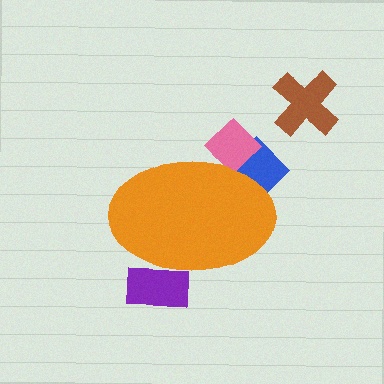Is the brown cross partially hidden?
No, the brown cross is fully visible.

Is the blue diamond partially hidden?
Yes, the blue diamond is partially hidden behind the orange ellipse.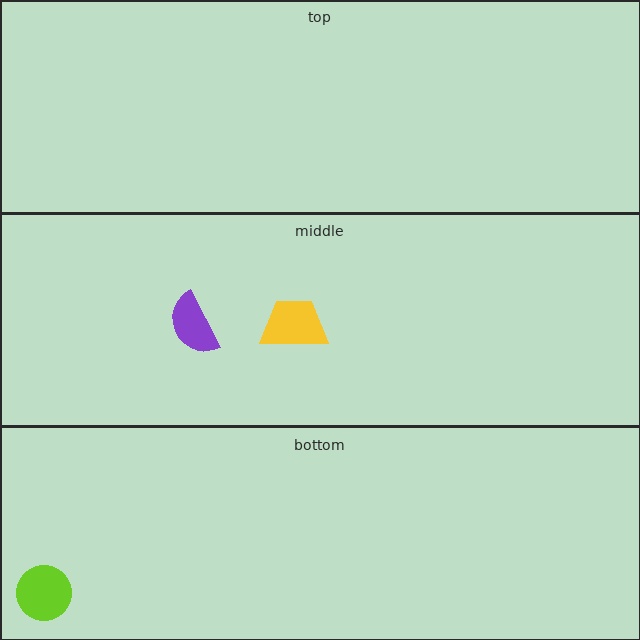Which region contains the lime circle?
The bottom region.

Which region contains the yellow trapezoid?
The middle region.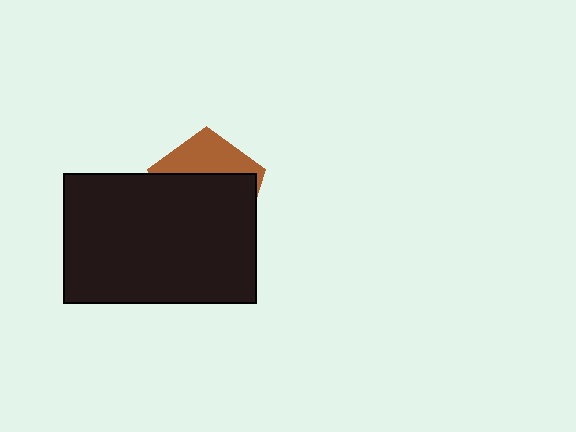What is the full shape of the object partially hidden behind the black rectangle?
The partially hidden object is a brown pentagon.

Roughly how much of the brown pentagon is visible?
A small part of it is visible (roughly 33%).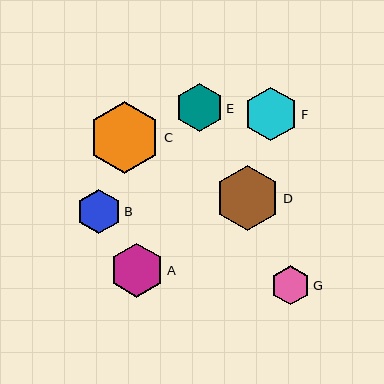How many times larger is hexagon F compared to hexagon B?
Hexagon F is approximately 1.2 times the size of hexagon B.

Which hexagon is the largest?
Hexagon C is the largest with a size of approximately 72 pixels.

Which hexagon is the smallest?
Hexagon G is the smallest with a size of approximately 39 pixels.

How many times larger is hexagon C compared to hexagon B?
Hexagon C is approximately 1.6 times the size of hexagon B.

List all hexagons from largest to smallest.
From largest to smallest: C, D, A, F, E, B, G.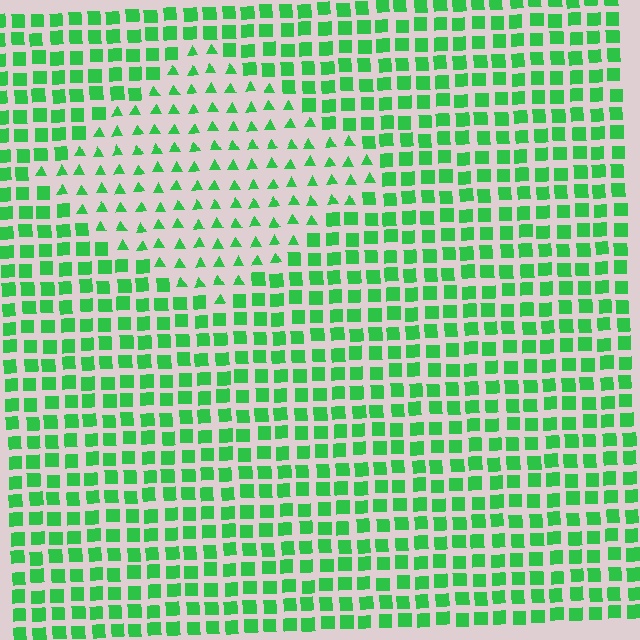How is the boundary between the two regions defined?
The boundary is defined by a change in element shape: triangles inside vs. squares outside. All elements share the same color and spacing.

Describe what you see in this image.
The image is filled with small green elements arranged in a uniform grid. A diamond-shaped region contains triangles, while the surrounding area contains squares. The boundary is defined purely by the change in element shape.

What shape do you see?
I see a diamond.